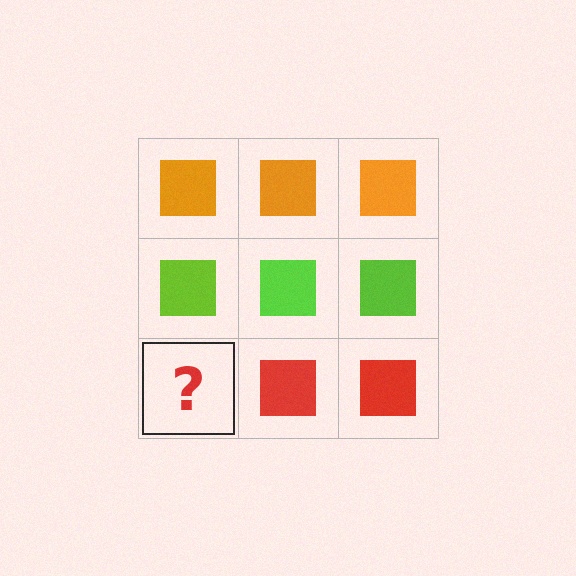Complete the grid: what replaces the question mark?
The question mark should be replaced with a red square.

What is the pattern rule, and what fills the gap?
The rule is that each row has a consistent color. The gap should be filled with a red square.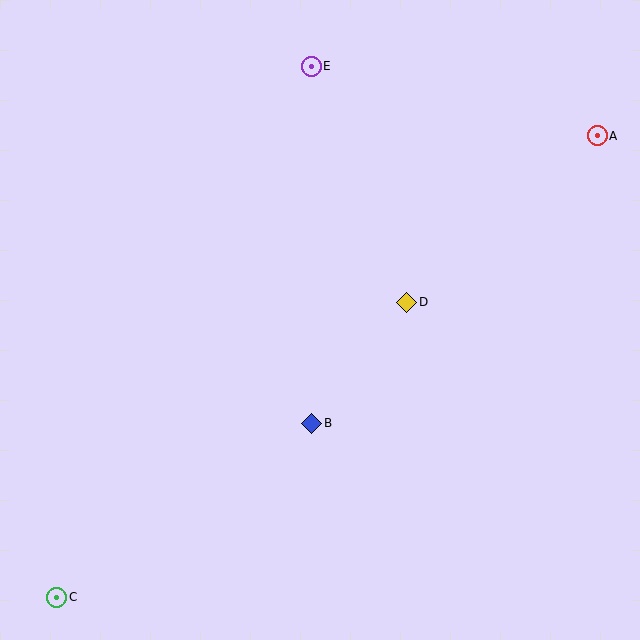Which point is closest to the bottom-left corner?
Point C is closest to the bottom-left corner.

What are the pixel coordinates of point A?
Point A is at (597, 136).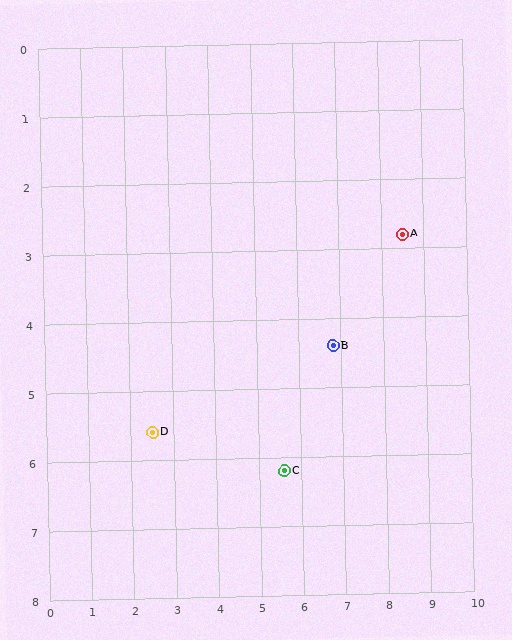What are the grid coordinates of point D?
Point D is at approximately (2.5, 5.6).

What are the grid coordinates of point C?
Point C is at approximately (5.6, 6.2).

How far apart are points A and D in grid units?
Points A and D are about 6.6 grid units apart.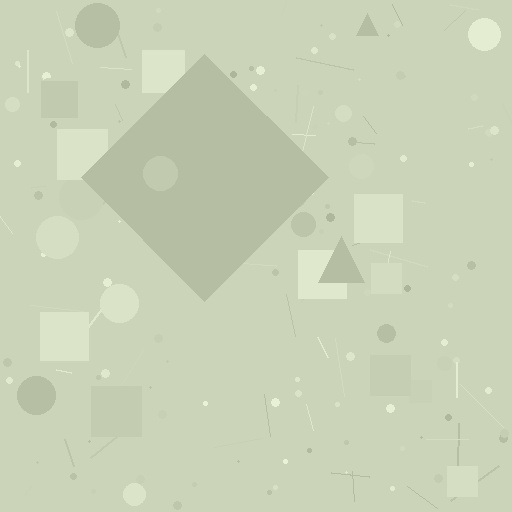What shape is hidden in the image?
A diamond is hidden in the image.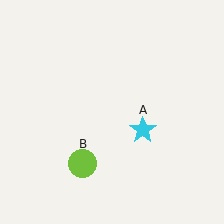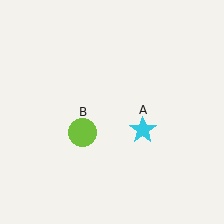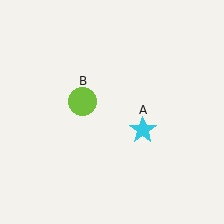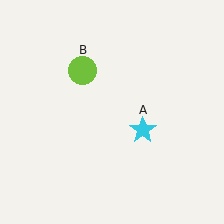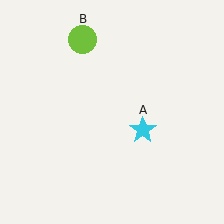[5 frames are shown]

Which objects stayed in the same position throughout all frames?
Cyan star (object A) remained stationary.